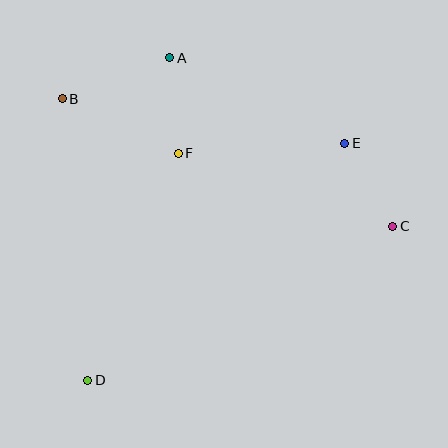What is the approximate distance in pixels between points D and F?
The distance between D and F is approximately 245 pixels.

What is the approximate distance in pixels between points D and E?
The distance between D and E is approximately 350 pixels.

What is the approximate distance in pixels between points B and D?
The distance between B and D is approximately 283 pixels.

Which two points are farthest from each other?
Points B and C are farthest from each other.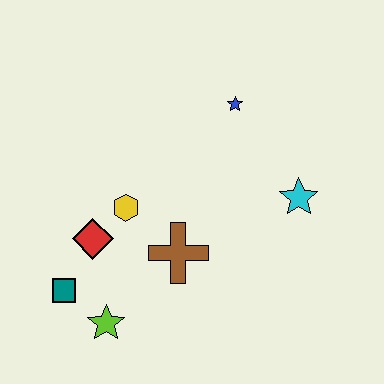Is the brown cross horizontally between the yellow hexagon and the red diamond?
No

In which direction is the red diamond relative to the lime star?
The red diamond is above the lime star.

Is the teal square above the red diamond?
No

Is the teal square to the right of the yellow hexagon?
No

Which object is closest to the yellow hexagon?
The red diamond is closest to the yellow hexagon.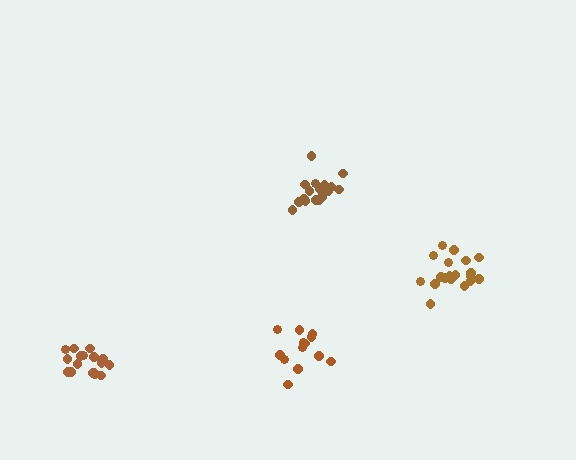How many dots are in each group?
Group 1: 18 dots, Group 2: 19 dots, Group 3: 18 dots, Group 4: 13 dots (68 total).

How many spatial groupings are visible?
There are 4 spatial groupings.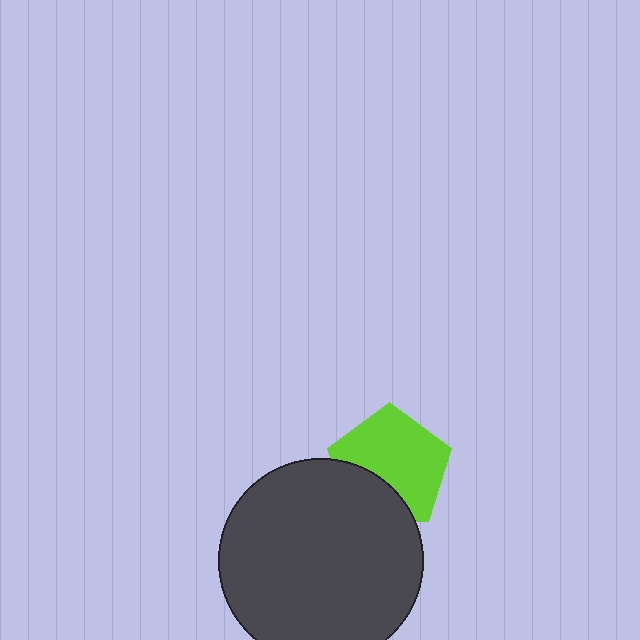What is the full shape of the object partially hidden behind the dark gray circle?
The partially hidden object is a lime pentagon.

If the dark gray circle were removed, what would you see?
You would see the complete lime pentagon.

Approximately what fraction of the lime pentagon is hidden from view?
Roughly 30% of the lime pentagon is hidden behind the dark gray circle.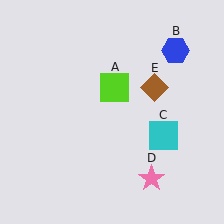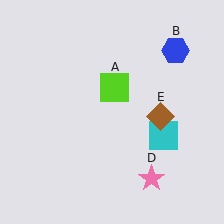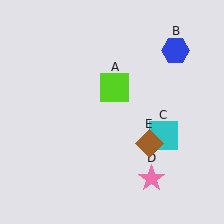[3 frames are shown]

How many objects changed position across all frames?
1 object changed position: brown diamond (object E).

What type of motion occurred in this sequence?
The brown diamond (object E) rotated clockwise around the center of the scene.